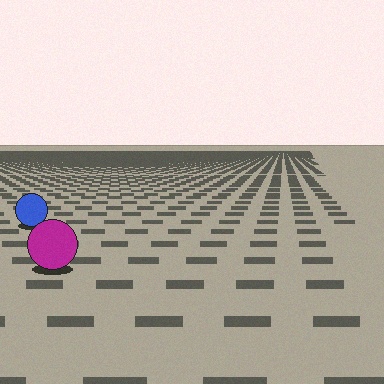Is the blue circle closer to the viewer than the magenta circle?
No. The magenta circle is closer — you can tell from the texture gradient: the ground texture is coarser near it.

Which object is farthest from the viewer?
The blue circle is farthest from the viewer. It appears smaller and the ground texture around it is denser.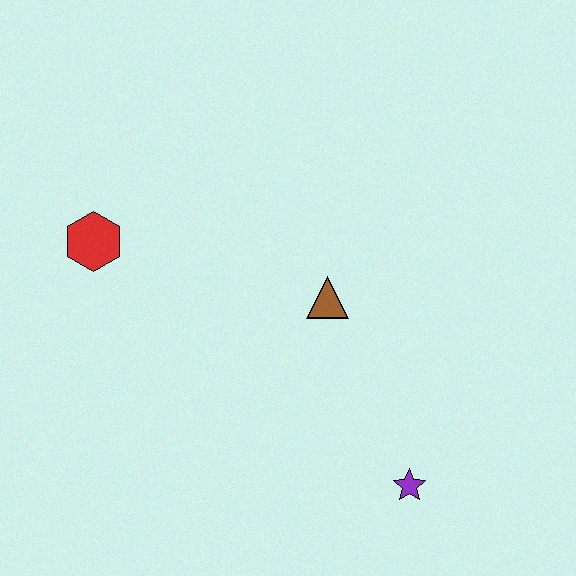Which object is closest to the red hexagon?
The brown triangle is closest to the red hexagon.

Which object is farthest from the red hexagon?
The purple star is farthest from the red hexagon.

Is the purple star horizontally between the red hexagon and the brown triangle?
No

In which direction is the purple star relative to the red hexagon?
The purple star is to the right of the red hexagon.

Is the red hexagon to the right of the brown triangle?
No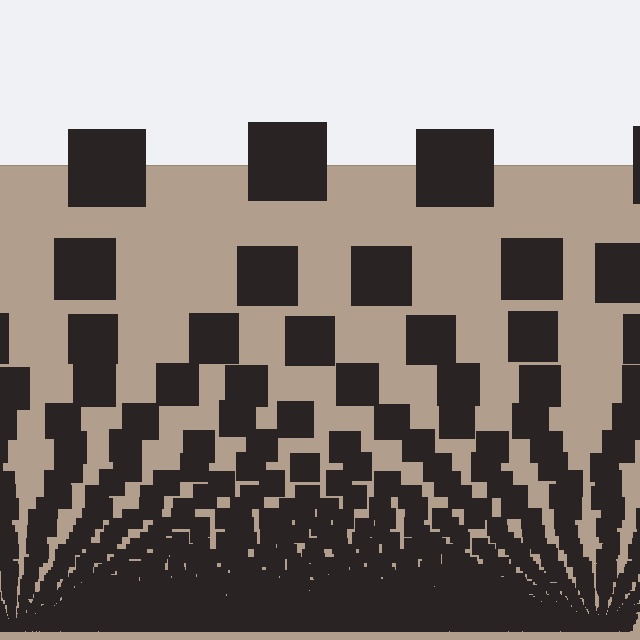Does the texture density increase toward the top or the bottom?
Density increases toward the bottom.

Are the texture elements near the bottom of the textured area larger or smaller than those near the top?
Smaller. The gradient is inverted — elements near the bottom are smaller and denser.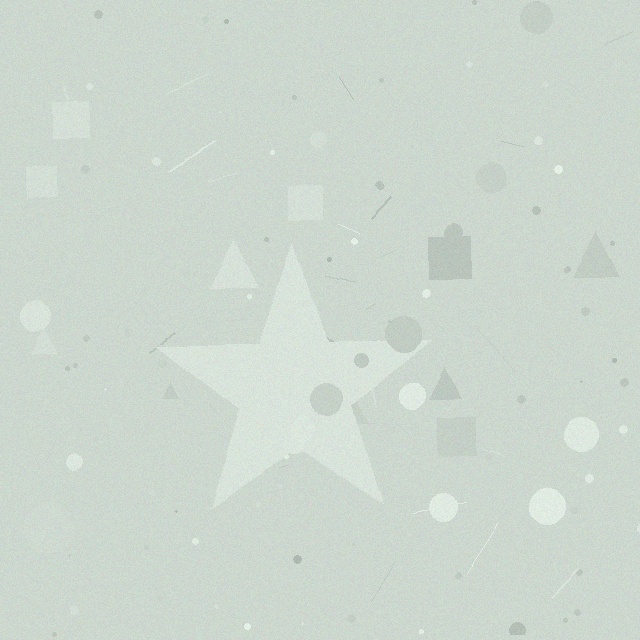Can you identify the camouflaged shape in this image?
The camouflaged shape is a star.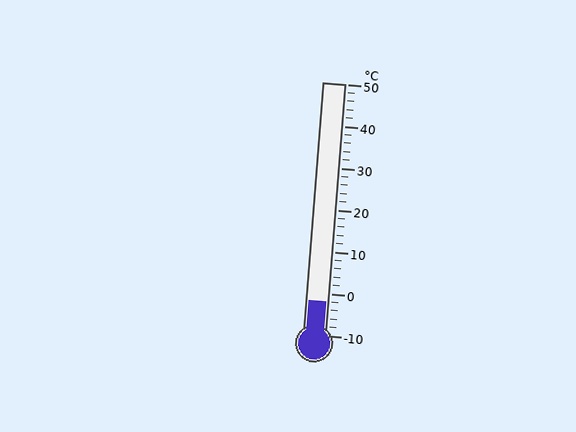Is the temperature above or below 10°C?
The temperature is below 10°C.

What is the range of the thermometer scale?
The thermometer scale ranges from -10°C to 50°C.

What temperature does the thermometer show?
The thermometer shows approximately -2°C.